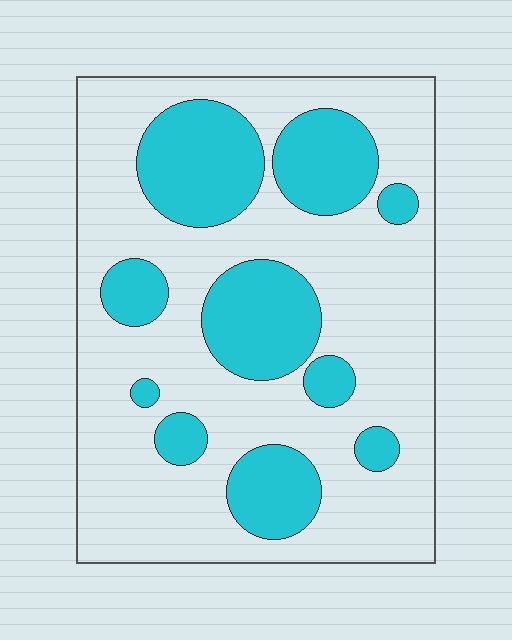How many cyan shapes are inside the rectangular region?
10.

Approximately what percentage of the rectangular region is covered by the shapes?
Approximately 30%.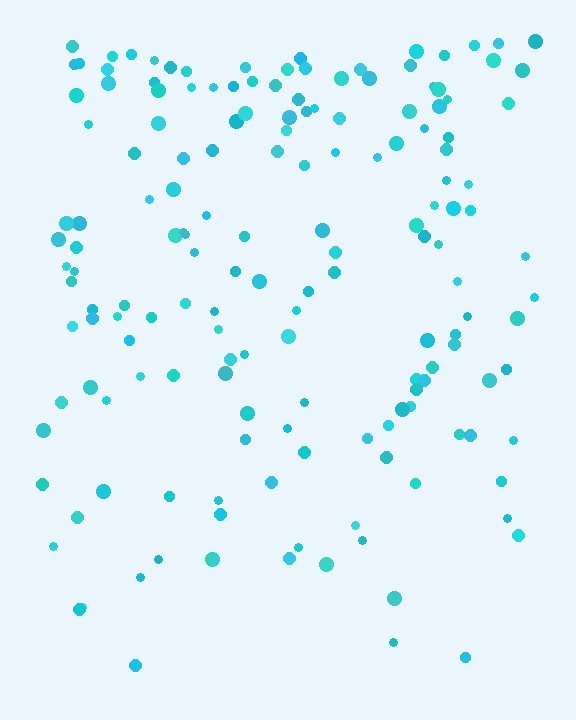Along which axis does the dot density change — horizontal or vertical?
Vertical.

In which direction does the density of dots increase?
From bottom to top, with the top side densest.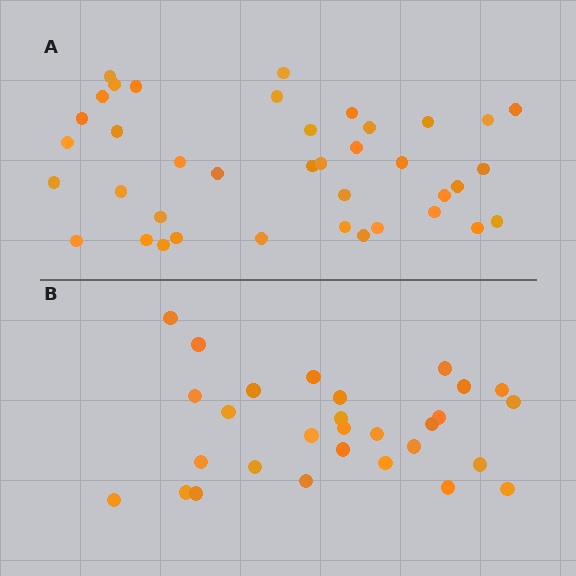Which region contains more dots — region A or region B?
Region A (the top region) has more dots.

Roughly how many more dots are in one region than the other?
Region A has roughly 10 or so more dots than region B.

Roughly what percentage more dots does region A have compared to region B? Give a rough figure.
About 35% more.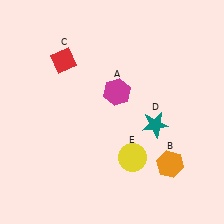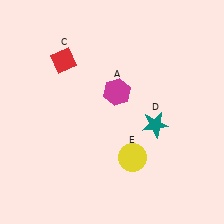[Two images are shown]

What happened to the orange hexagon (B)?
The orange hexagon (B) was removed in Image 2. It was in the bottom-right area of Image 1.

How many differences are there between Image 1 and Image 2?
There is 1 difference between the two images.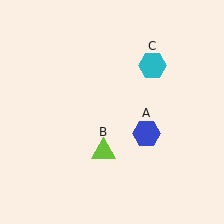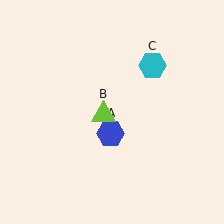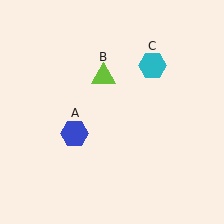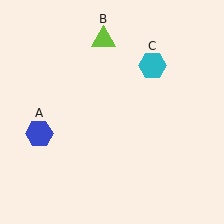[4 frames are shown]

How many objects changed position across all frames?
2 objects changed position: blue hexagon (object A), lime triangle (object B).